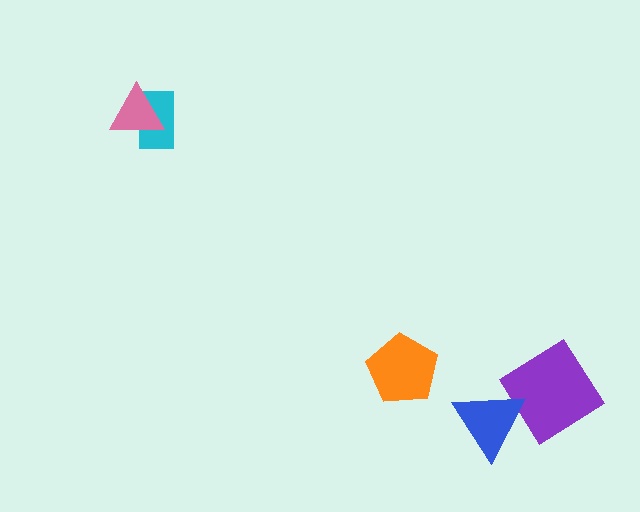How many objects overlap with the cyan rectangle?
1 object overlaps with the cyan rectangle.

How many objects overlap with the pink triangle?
1 object overlaps with the pink triangle.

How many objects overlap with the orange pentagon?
0 objects overlap with the orange pentagon.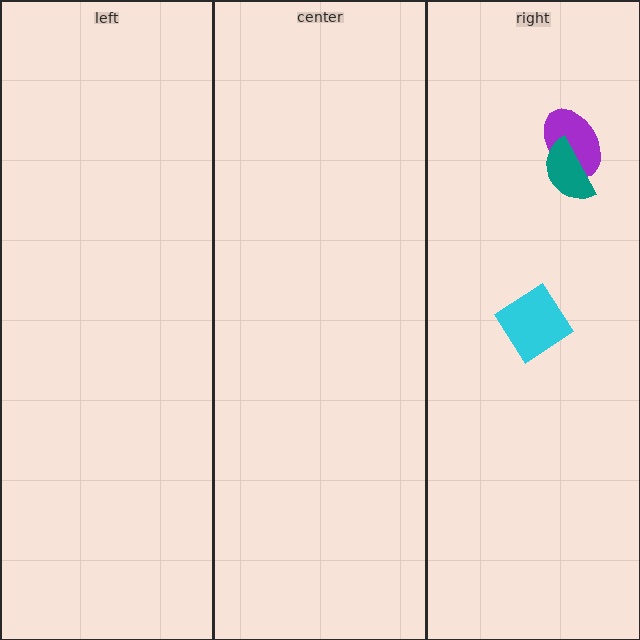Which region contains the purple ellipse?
The right region.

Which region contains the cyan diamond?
The right region.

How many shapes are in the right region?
3.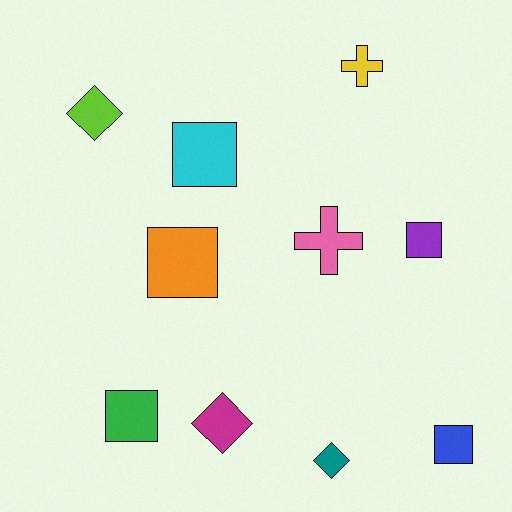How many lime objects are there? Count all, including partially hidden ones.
There is 1 lime object.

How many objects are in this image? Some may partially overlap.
There are 10 objects.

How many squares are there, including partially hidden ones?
There are 5 squares.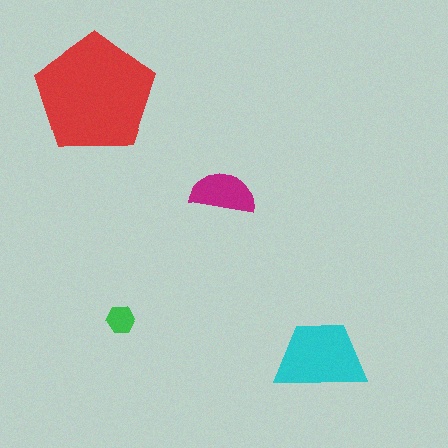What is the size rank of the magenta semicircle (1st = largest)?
3rd.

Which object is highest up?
The red pentagon is topmost.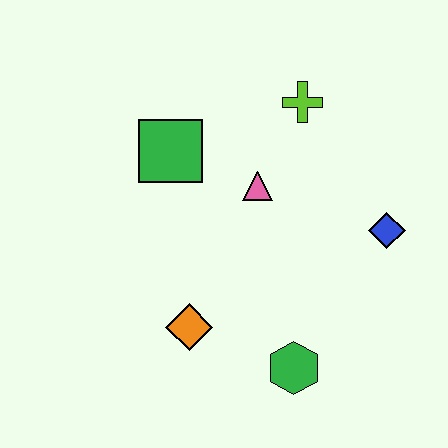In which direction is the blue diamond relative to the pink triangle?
The blue diamond is to the right of the pink triangle.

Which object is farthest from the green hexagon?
The lime cross is farthest from the green hexagon.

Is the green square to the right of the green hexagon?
No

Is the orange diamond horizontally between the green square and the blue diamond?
Yes